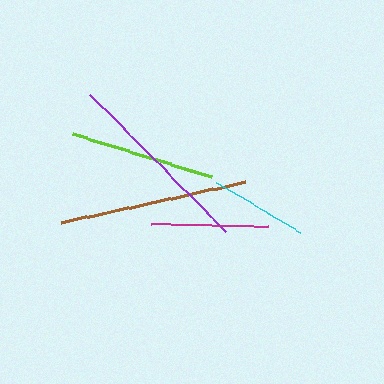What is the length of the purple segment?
The purple segment is approximately 193 pixels long.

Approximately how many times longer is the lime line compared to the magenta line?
The lime line is approximately 1.2 times the length of the magenta line.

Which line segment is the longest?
The purple line is the longest at approximately 193 pixels.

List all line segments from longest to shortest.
From longest to shortest: purple, brown, lime, magenta, cyan.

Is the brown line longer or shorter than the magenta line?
The brown line is longer than the magenta line.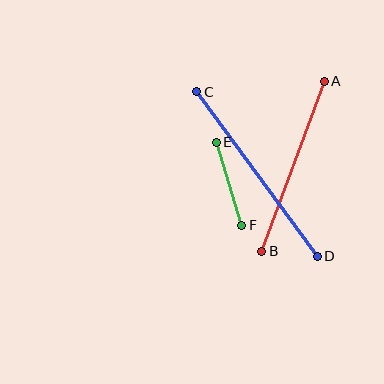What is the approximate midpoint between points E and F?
The midpoint is at approximately (229, 184) pixels.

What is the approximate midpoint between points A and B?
The midpoint is at approximately (293, 166) pixels.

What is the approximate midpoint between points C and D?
The midpoint is at approximately (257, 174) pixels.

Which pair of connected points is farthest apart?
Points C and D are farthest apart.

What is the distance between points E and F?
The distance is approximately 87 pixels.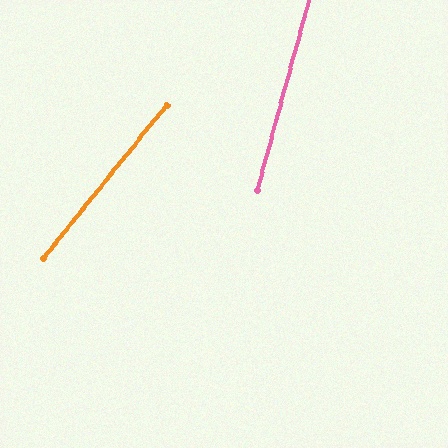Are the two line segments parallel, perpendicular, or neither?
Neither parallel nor perpendicular — they differ by about 24°.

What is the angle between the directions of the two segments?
Approximately 24 degrees.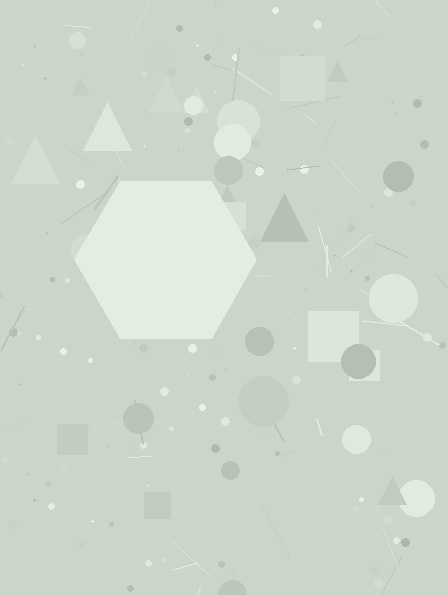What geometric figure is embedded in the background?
A hexagon is embedded in the background.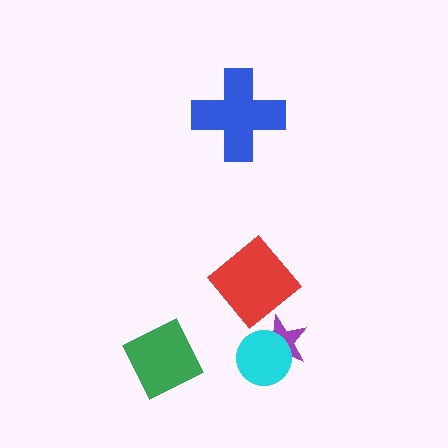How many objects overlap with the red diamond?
1 object overlaps with the red diamond.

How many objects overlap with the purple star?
2 objects overlap with the purple star.